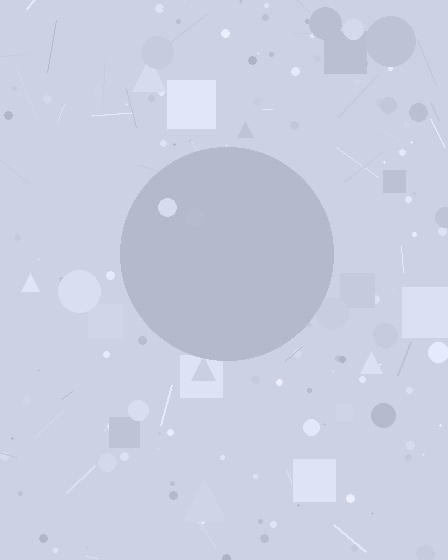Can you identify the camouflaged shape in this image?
The camouflaged shape is a circle.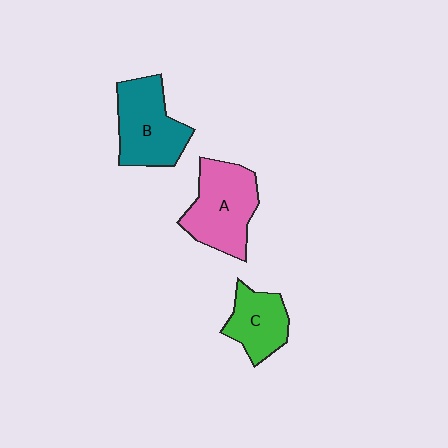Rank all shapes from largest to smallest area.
From largest to smallest: A (pink), B (teal), C (green).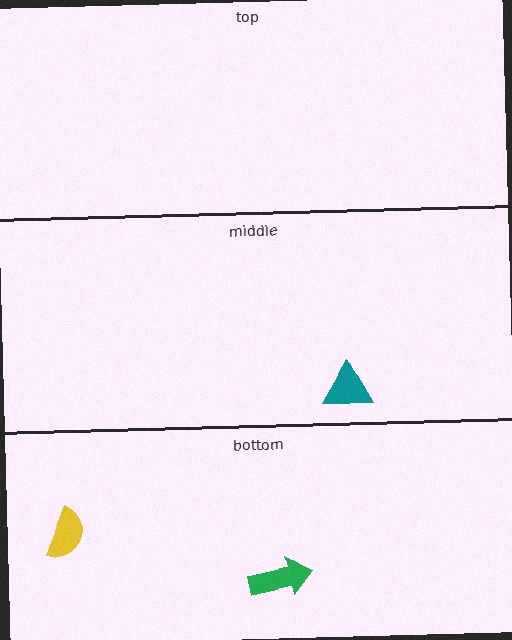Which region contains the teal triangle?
The middle region.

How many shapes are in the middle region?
1.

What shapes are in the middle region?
The teal triangle.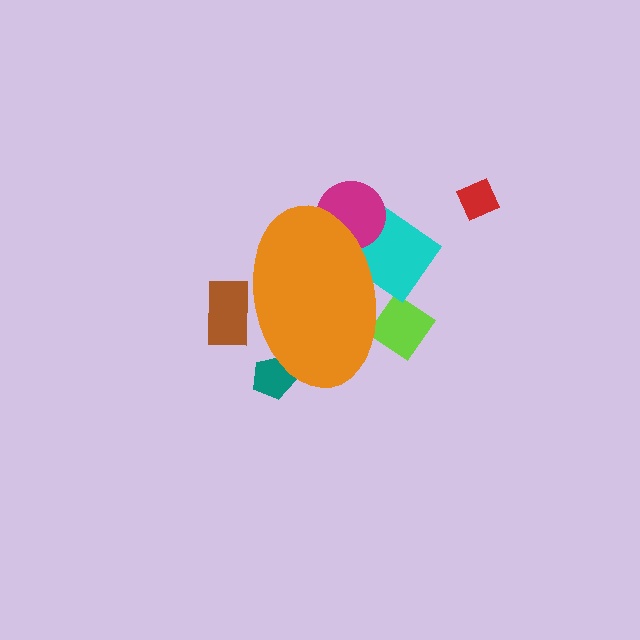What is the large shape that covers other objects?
An orange ellipse.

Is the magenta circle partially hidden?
Yes, the magenta circle is partially hidden behind the orange ellipse.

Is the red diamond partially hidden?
No, the red diamond is fully visible.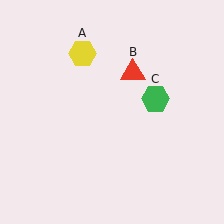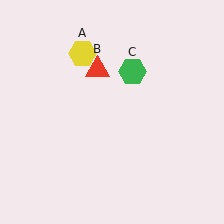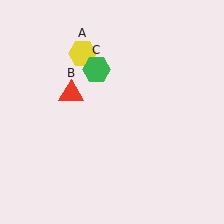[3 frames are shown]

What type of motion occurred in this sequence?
The red triangle (object B), green hexagon (object C) rotated counterclockwise around the center of the scene.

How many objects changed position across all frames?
2 objects changed position: red triangle (object B), green hexagon (object C).